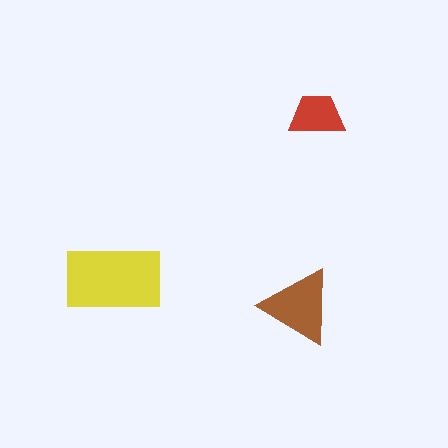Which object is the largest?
The yellow rectangle.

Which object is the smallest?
The red trapezoid.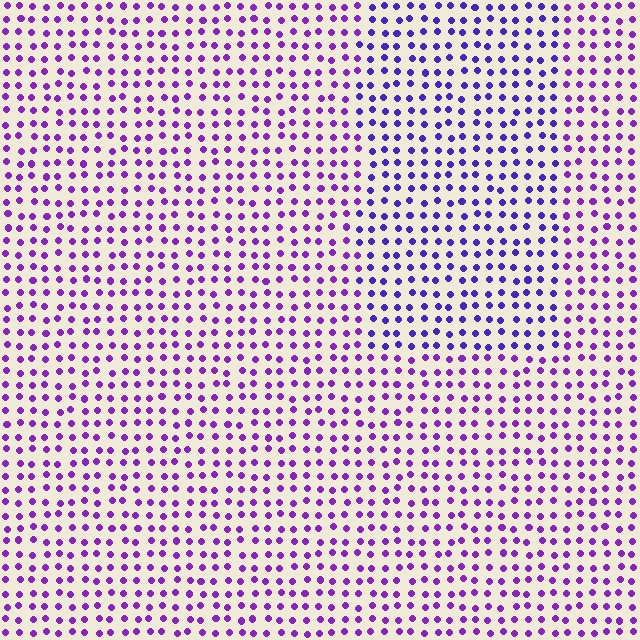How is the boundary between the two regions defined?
The boundary is defined purely by a slight shift in hue (about 26 degrees). Spacing, size, and orientation are identical on both sides.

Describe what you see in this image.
The image is filled with small purple elements in a uniform arrangement. A rectangle-shaped region is visible where the elements are tinted to a slightly different hue, forming a subtle color boundary.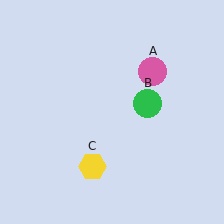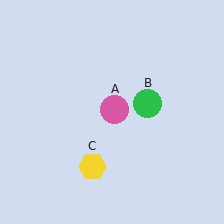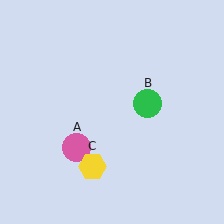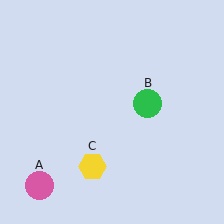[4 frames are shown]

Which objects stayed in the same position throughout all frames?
Green circle (object B) and yellow hexagon (object C) remained stationary.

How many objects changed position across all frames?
1 object changed position: pink circle (object A).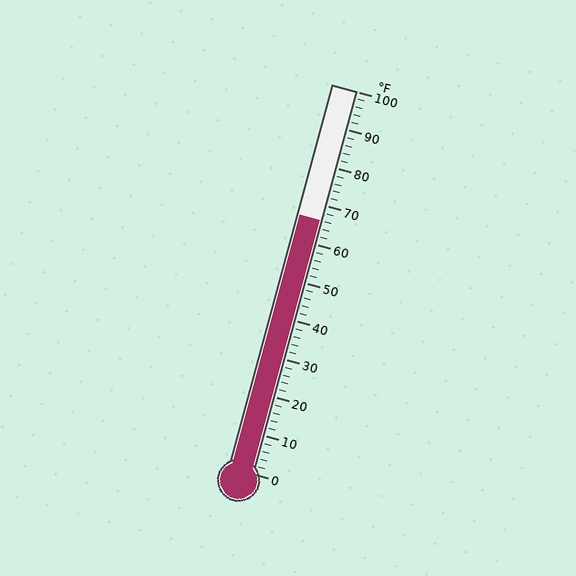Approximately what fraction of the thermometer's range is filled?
The thermometer is filled to approximately 65% of its range.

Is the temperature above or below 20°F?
The temperature is above 20°F.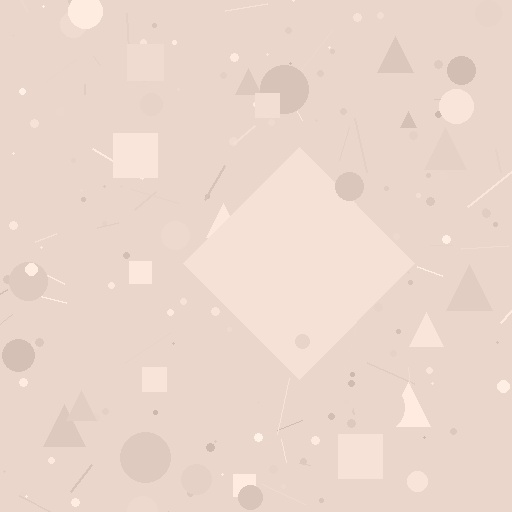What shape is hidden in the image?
A diamond is hidden in the image.